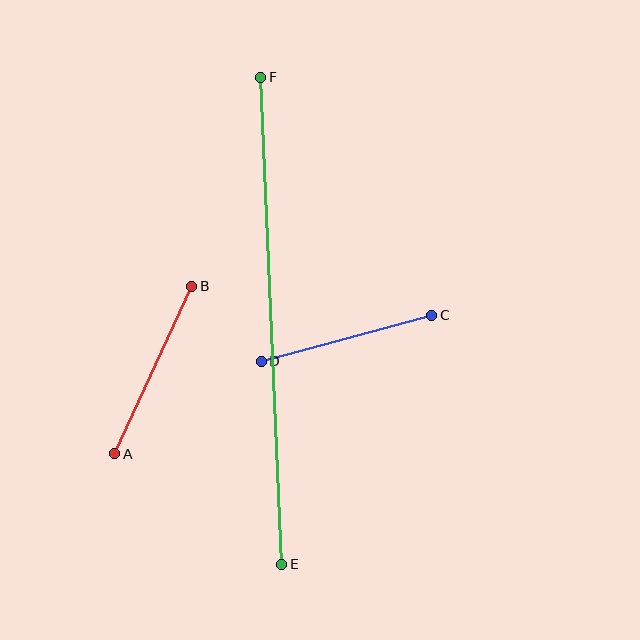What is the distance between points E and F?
The distance is approximately 487 pixels.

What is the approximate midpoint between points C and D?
The midpoint is at approximately (346, 338) pixels.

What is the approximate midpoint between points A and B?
The midpoint is at approximately (153, 370) pixels.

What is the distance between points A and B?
The distance is approximately 185 pixels.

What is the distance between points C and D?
The distance is approximately 177 pixels.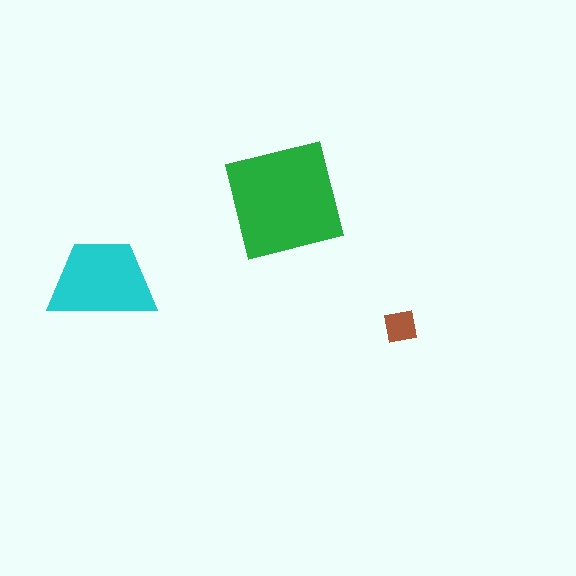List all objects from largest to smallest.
The green square, the cyan trapezoid, the brown square.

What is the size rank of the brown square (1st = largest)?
3rd.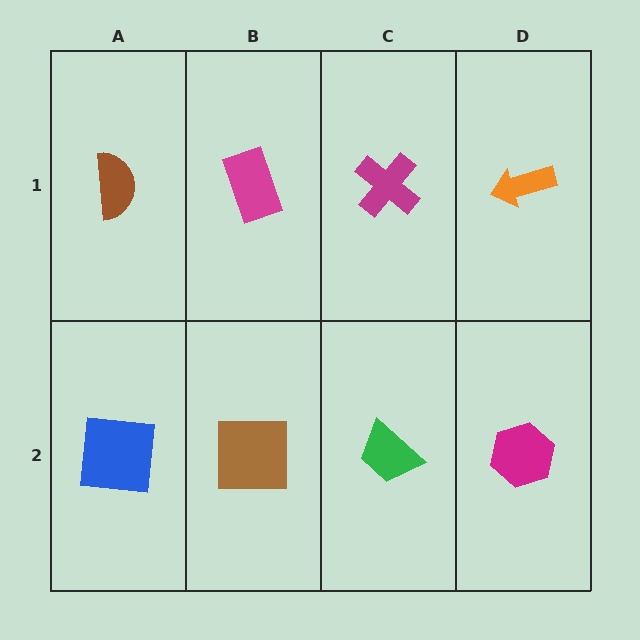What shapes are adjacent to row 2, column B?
A magenta rectangle (row 1, column B), a blue square (row 2, column A), a green trapezoid (row 2, column C).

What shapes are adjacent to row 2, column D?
An orange arrow (row 1, column D), a green trapezoid (row 2, column C).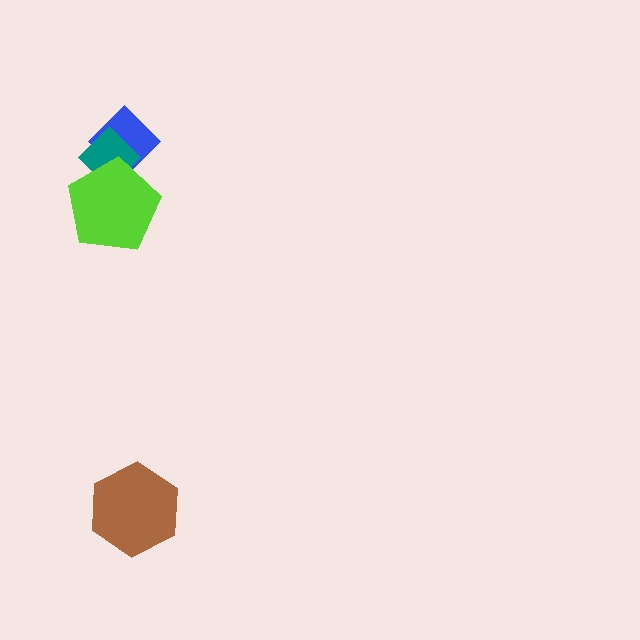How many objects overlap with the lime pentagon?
2 objects overlap with the lime pentagon.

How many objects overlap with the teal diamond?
2 objects overlap with the teal diamond.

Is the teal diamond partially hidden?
Yes, it is partially covered by another shape.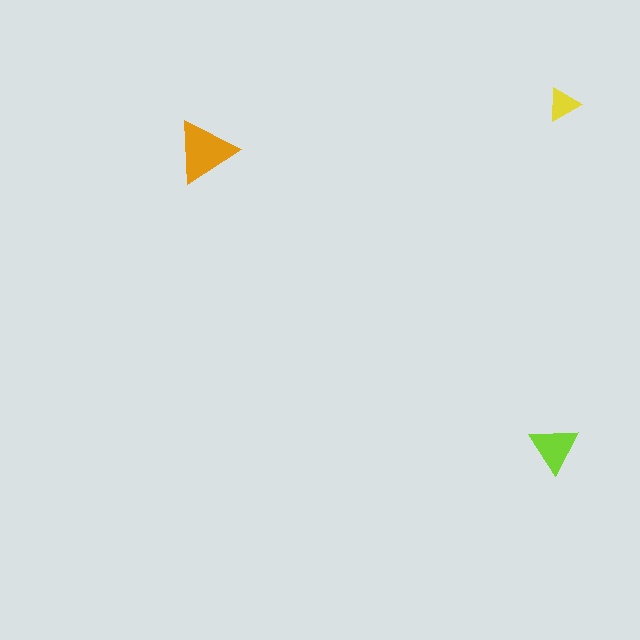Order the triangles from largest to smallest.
the orange one, the lime one, the yellow one.